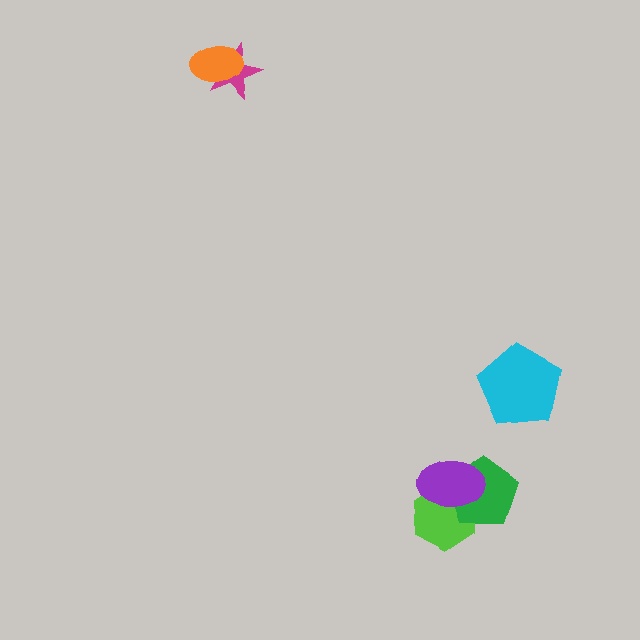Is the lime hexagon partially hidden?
Yes, it is partially covered by another shape.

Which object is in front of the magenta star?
The orange ellipse is in front of the magenta star.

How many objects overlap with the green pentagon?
2 objects overlap with the green pentagon.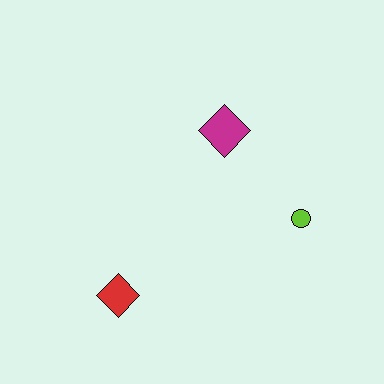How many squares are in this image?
There are no squares.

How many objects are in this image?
There are 3 objects.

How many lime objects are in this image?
There is 1 lime object.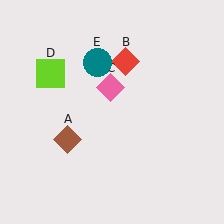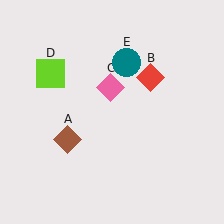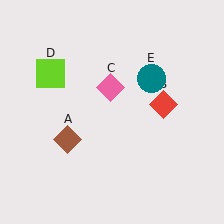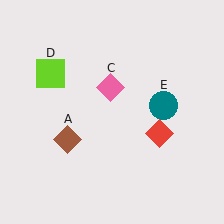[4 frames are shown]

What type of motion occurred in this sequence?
The red diamond (object B), teal circle (object E) rotated clockwise around the center of the scene.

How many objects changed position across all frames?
2 objects changed position: red diamond (object B), teal circle (object E).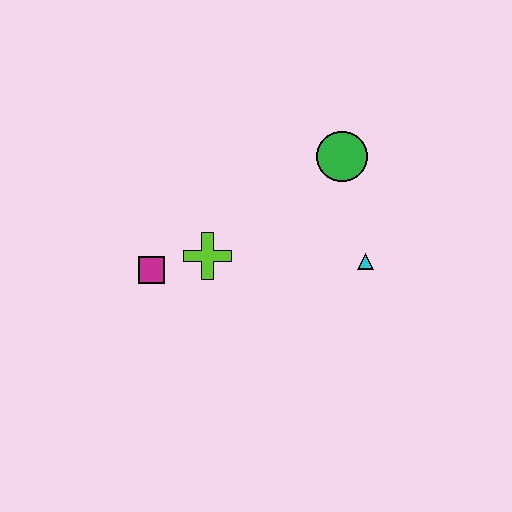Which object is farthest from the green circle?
The magenta square is farthest from the green circle.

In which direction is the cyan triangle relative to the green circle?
The cyan triangle is below the green circle.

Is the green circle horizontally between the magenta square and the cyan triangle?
Yes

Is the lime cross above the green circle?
No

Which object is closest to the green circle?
The cyan triangle is closest to the green circle.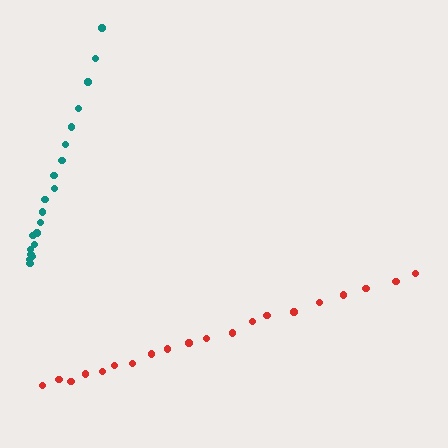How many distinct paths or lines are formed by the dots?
There are 2 distinct paths.